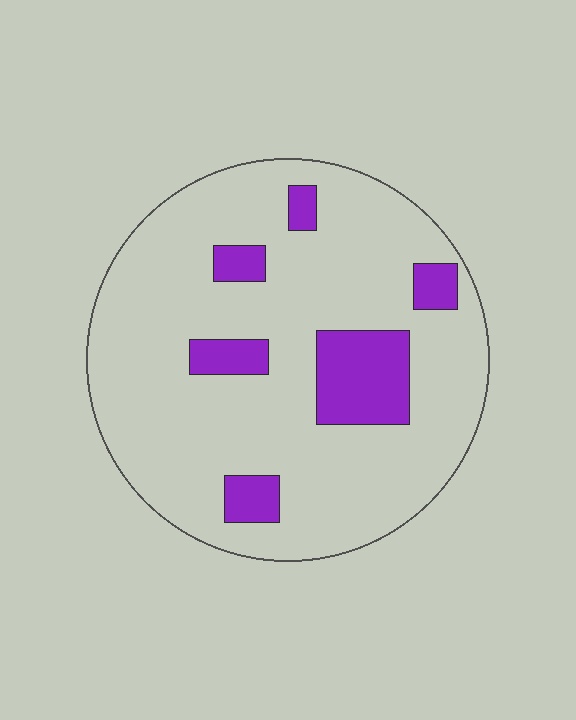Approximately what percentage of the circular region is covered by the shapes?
Approximately 15%.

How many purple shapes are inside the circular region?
6.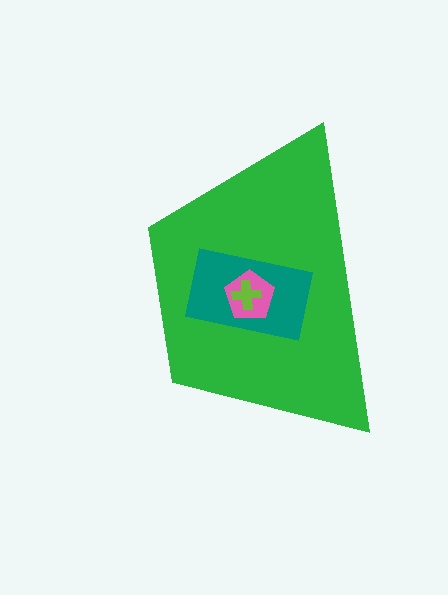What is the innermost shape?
The lime cross.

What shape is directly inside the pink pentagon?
The lime cross.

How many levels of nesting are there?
4.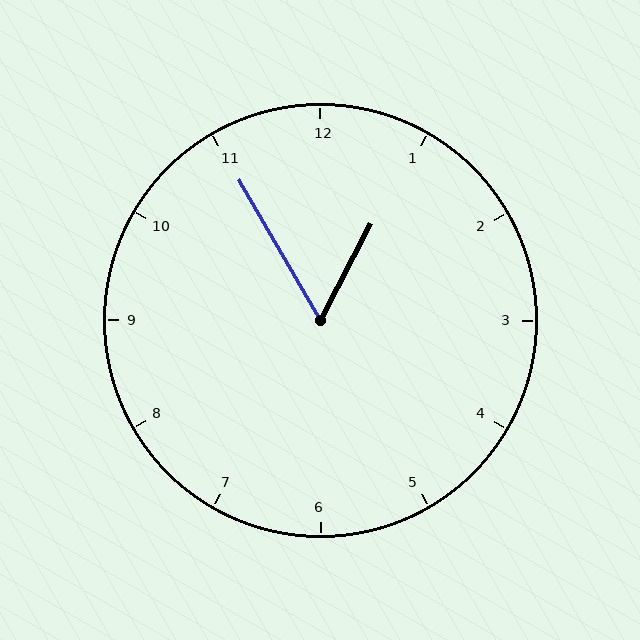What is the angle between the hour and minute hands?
Approximately 58 degrees.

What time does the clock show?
12:55.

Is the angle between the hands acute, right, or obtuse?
It is acute.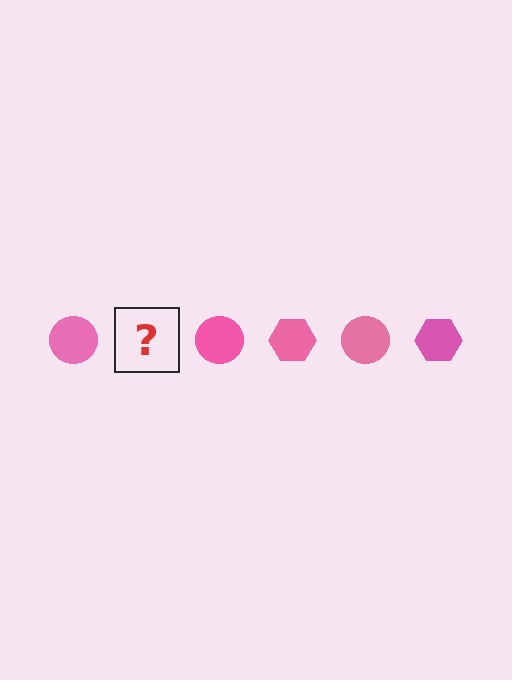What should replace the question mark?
The question mark should be replaced with a pink hexagon.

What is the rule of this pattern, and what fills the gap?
The rule is that the pattern cycles through circle, hexagon shapes in pink. The gap should be filled with a pink hexagon.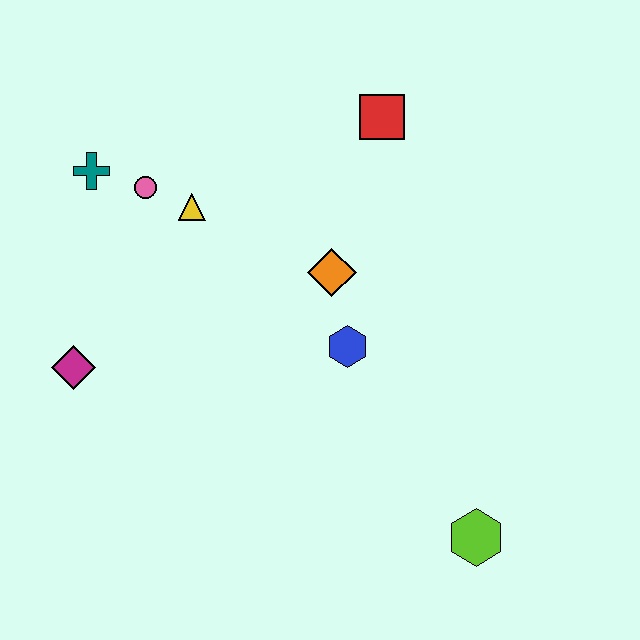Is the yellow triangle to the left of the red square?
Yes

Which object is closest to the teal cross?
The pink circle is closest to the teal cross.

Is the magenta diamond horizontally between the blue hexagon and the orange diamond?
No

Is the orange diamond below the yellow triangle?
Yes